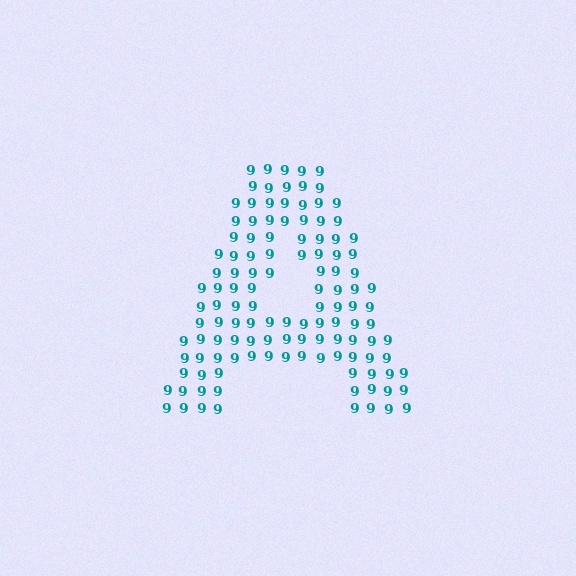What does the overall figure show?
The overall figure shows the letter A.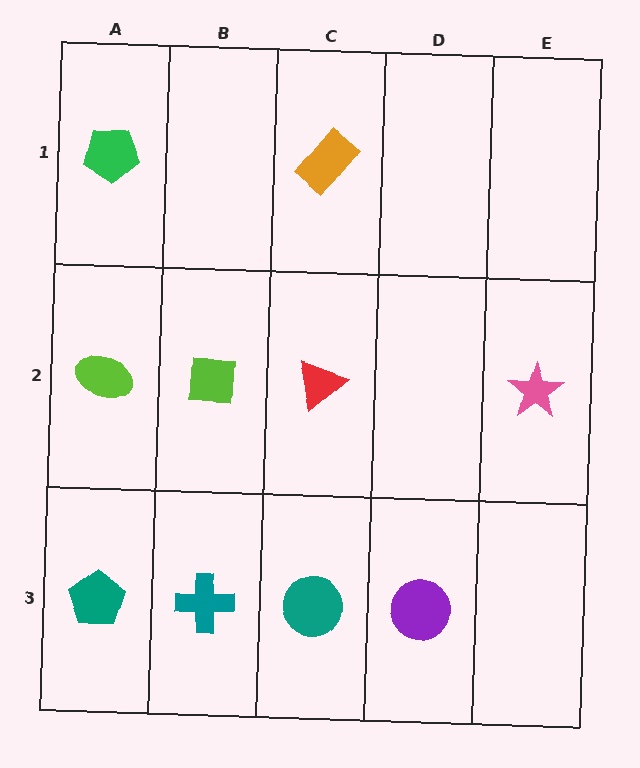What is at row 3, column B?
A teal cross.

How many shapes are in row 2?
4 shapes.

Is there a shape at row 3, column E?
No, that cell is empty.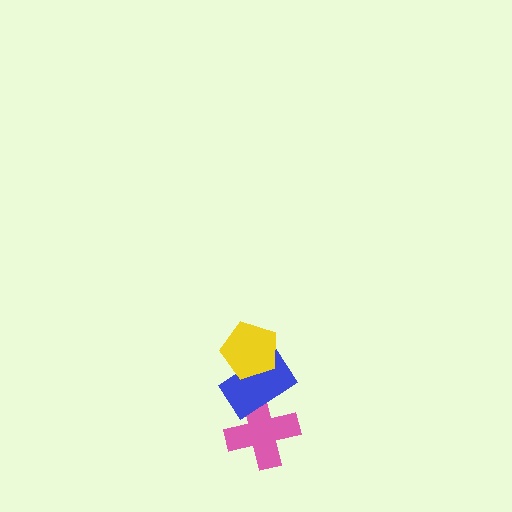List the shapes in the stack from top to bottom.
From top to bottom: the yellow pentagon, the blue rectangle, the pink cross.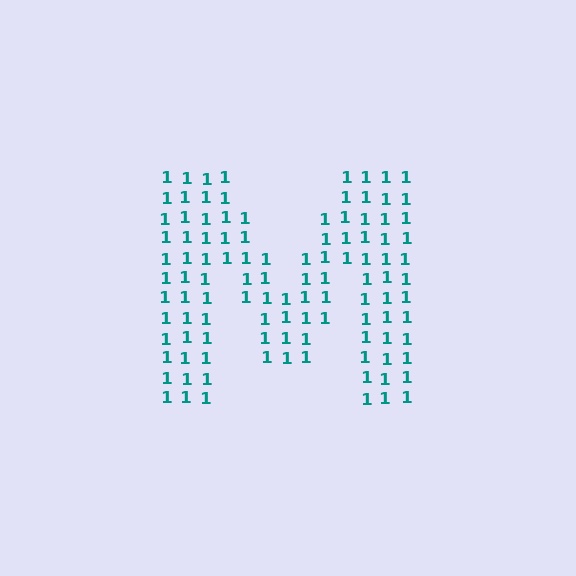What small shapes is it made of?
It is made of small digit 1's.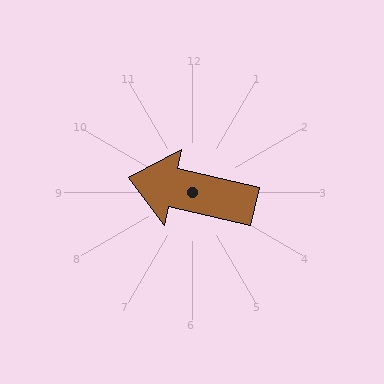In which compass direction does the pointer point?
West.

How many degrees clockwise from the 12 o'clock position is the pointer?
Approximately 283 degrees.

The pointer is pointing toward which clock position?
Roughly 9 o'clock.